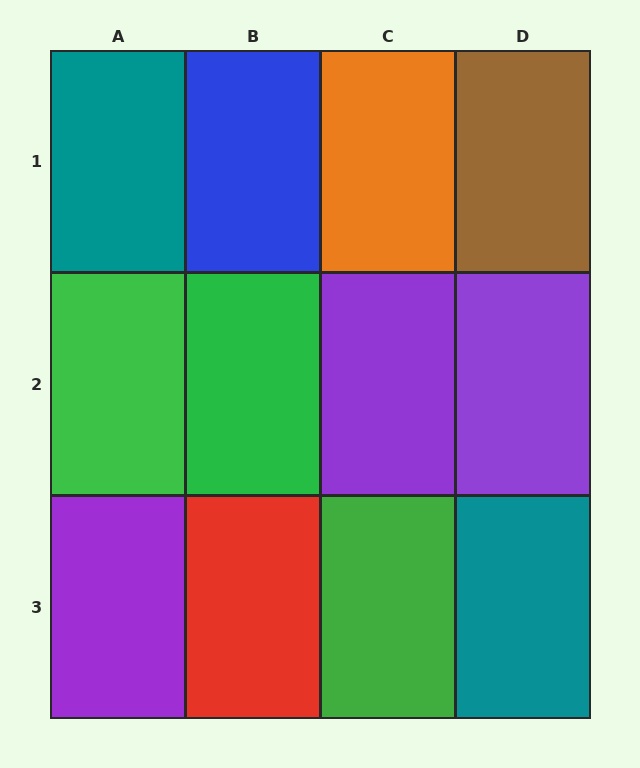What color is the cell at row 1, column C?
Orange.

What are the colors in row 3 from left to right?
Purple, red, green, teal.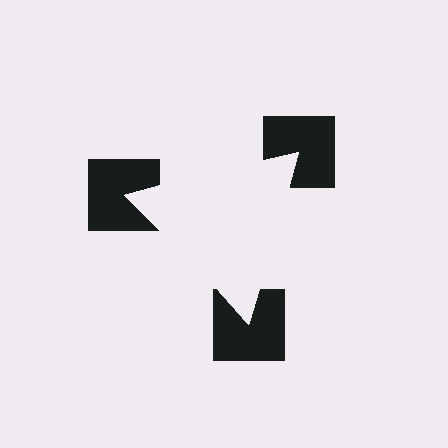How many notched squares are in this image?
There are 3 — one at each vertex of the illusory triangle.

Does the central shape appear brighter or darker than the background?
It typically appears slightly brighter than the background, even though no actual brightness change is drawn.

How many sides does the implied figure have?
3 sides.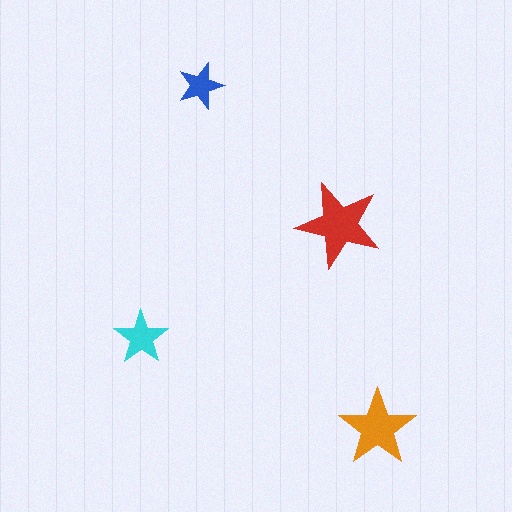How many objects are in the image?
There are 4 objects in the image.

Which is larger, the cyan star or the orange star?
The orange one.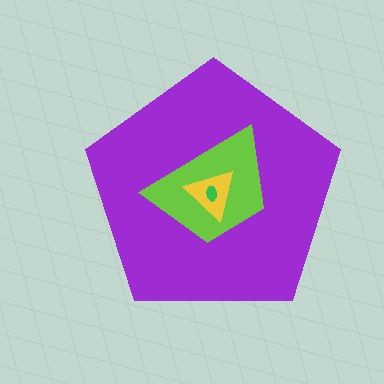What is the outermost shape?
The purple pentagon.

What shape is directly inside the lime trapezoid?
The yellow triangle.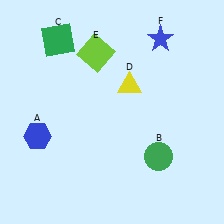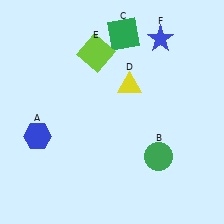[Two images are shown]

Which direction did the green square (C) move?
The green square (C) moved right.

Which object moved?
The green square (C) moved right.